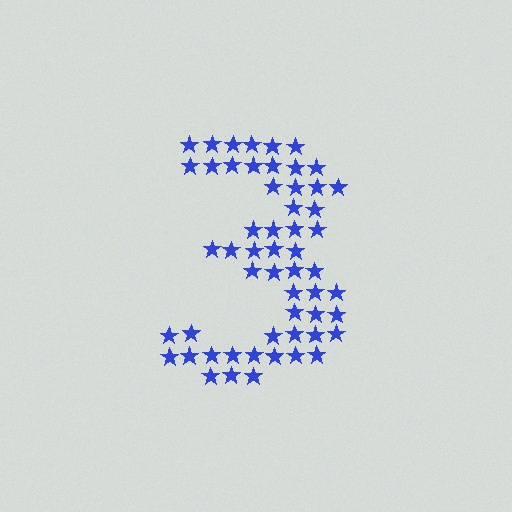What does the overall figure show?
The overall figure shows the digit 3.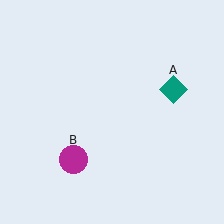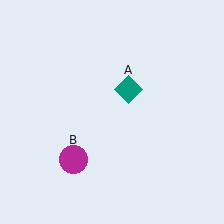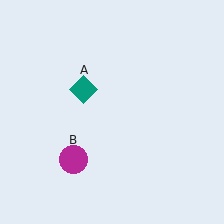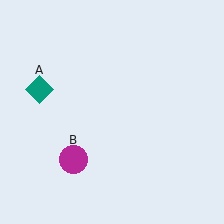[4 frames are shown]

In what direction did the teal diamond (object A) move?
The teal diamond (object A) moved left.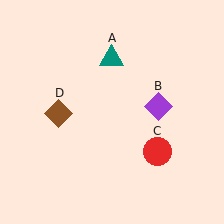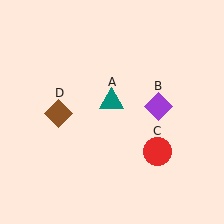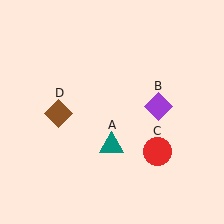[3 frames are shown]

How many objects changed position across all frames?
1 object changed position: teal triangle (object A).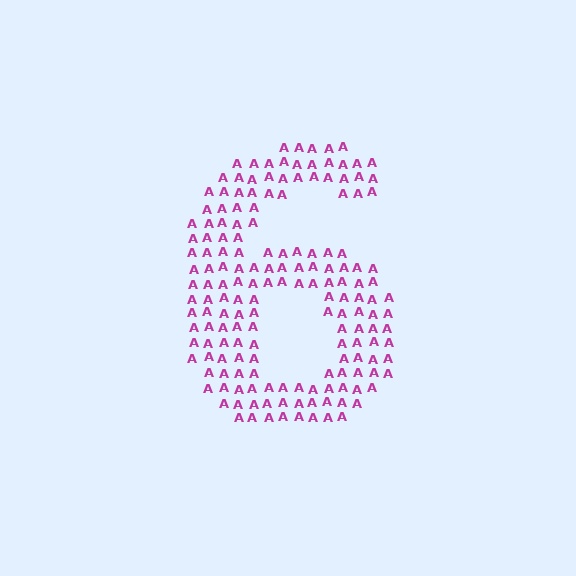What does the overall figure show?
The overall figure shows the digit 6.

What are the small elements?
The small elements are letter A's.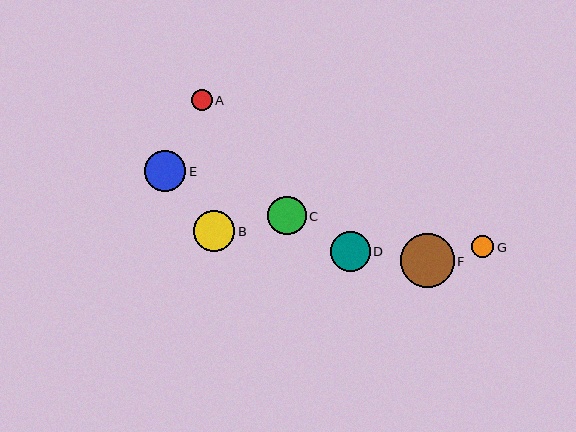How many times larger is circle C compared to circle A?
Circle C is approximately 1.8 times the size of circle A.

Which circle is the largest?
Circle F is the largest with a size of approximately 54 pixels.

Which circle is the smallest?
Circle A is the smallest with a size of approximately 21 pixels.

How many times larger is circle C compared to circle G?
Circle C is approximately 1.7 times the size of circle G.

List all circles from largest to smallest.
From largest to smallest: F, E, B, D, C, G, A.